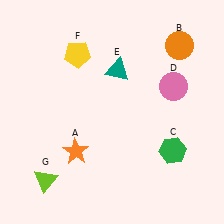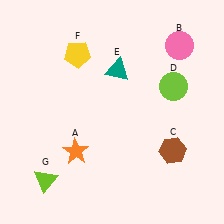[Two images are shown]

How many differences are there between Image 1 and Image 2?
There are 3 differences between the two images.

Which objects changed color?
B changed from orange to pink. C changed from green to brown. D changed from pink to lime.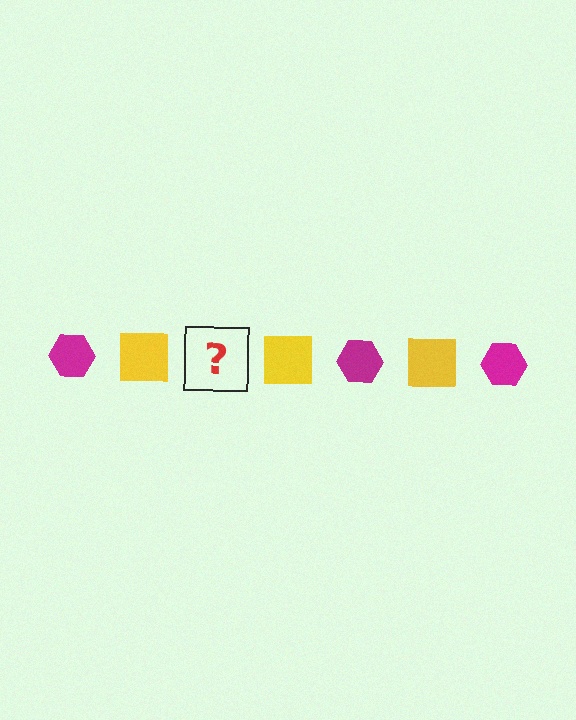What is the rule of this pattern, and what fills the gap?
The rule is that the pattern alternates between magenta hexagon and yellow square. The gap should be filled with a magenta hexagon.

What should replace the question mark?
The question mark should be replaced with a magenta hexagon.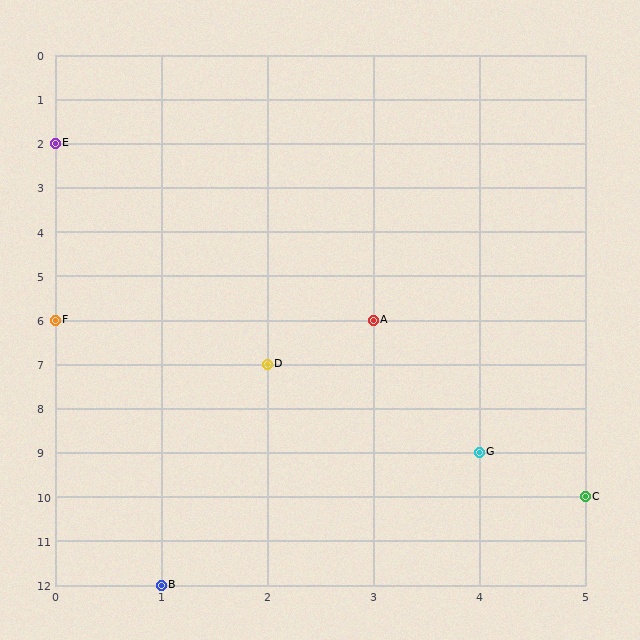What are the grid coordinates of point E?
Point E is at grid coordinates (0, 2).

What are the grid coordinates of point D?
Point D is at grid coordinates (2, 7).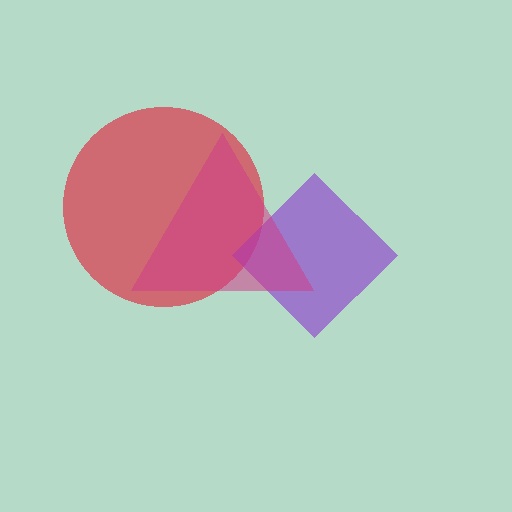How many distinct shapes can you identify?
There are 3 distinct shapes: a red circle, a purple diamond, a magenta triangle.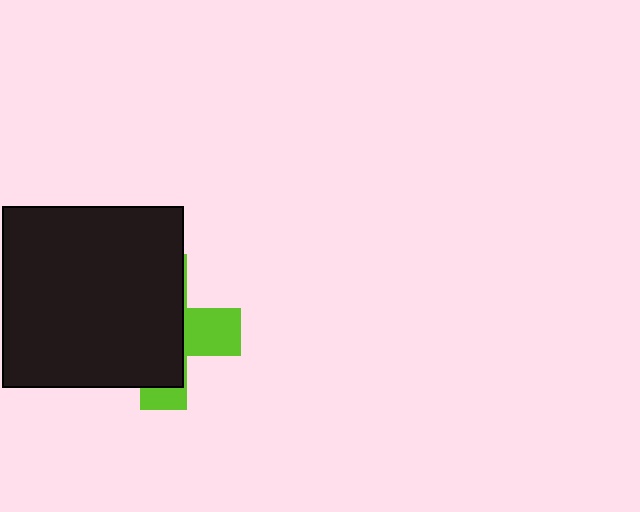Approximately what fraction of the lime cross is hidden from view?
Roughly 67% of the lime cross is hidden behind the black square.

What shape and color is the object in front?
The object in front is a black square.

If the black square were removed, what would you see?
You would see the complete lime cross.